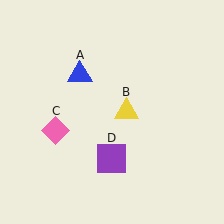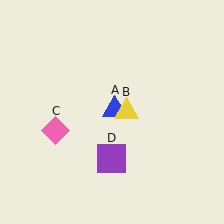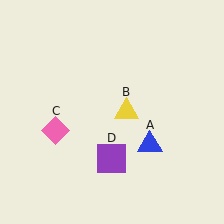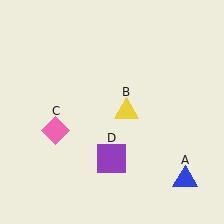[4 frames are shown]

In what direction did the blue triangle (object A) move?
The blue triangle (object A) moved down and to the right.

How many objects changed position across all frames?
1 object changed position: blue triangle (object A).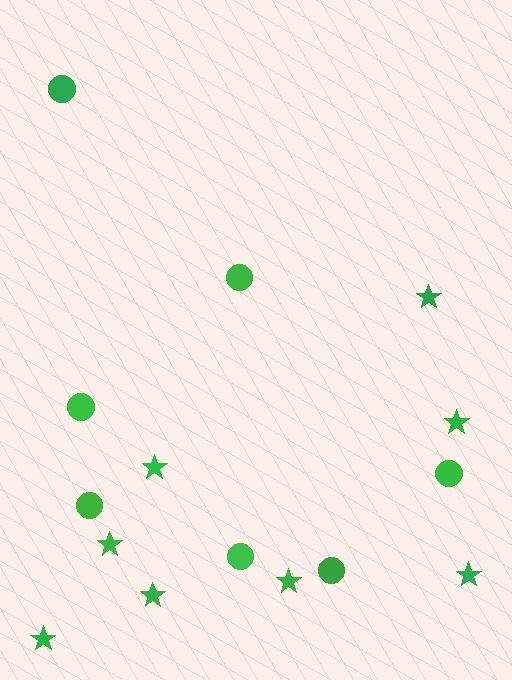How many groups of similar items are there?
There are 2 groups: one group of stars (8) and one group of circles (7).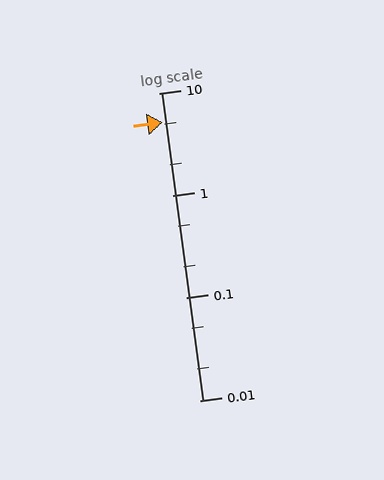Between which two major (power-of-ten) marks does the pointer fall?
The pointer is between 1 and 10.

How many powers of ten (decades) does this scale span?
The scale spans 3 decades, from 0.01 to 10.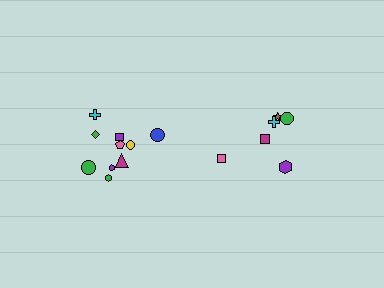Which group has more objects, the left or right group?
The left group.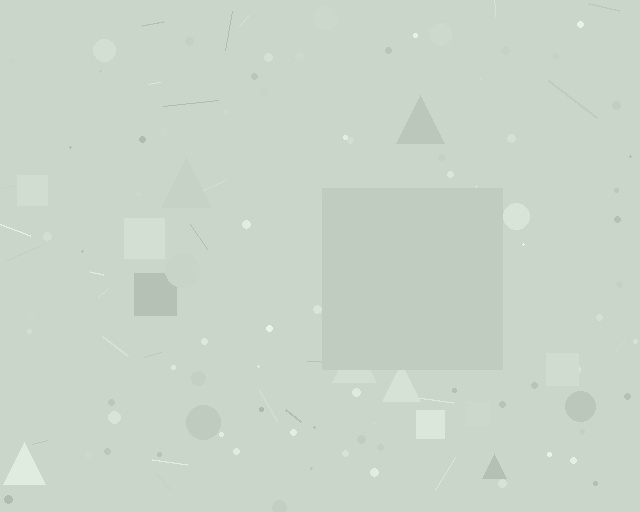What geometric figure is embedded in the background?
A square is embedded in the background.